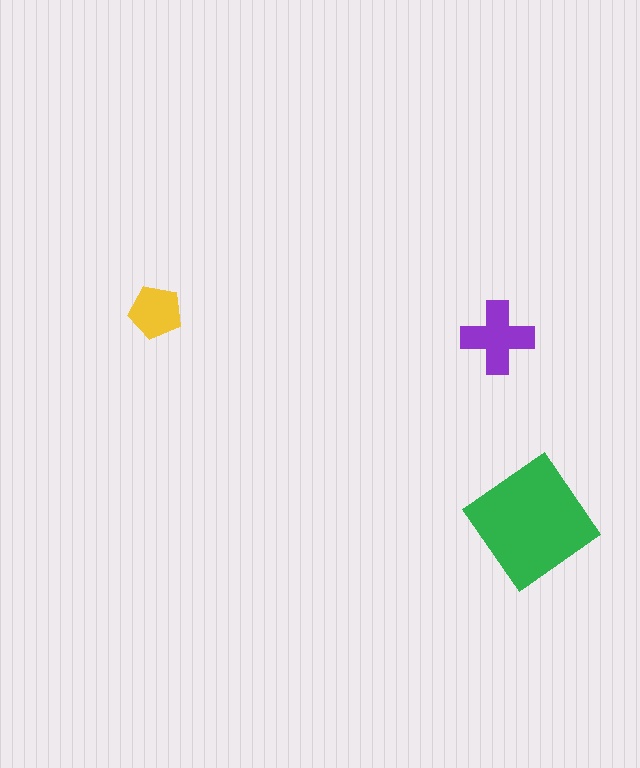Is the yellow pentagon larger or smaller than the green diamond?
Smaller.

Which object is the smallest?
The yellow pentagon.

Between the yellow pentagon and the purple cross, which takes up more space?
The purple cross.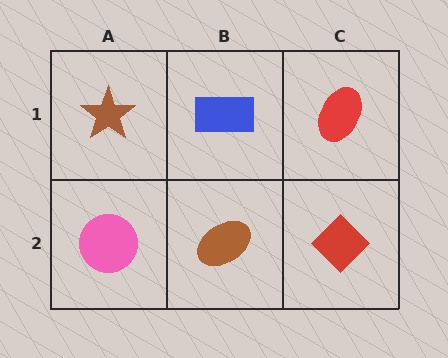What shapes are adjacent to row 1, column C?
A red diamond (row 2, column C), a blue rectangle (row 1, column B).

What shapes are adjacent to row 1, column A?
A pink circle (row 2, column A), a blue rectangle (row 1, column B).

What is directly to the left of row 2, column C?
A brown ellipse.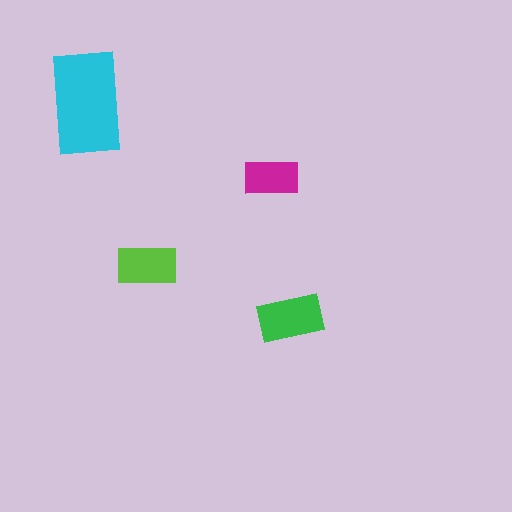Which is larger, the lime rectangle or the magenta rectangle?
The lime one.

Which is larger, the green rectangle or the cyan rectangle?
The cyan one.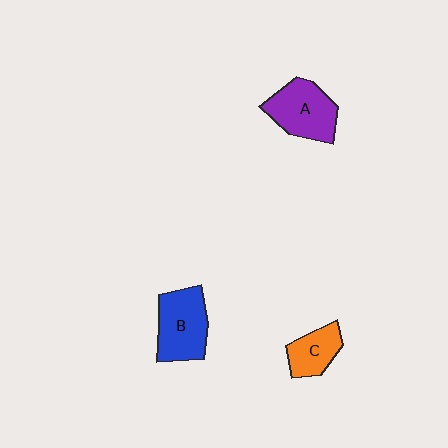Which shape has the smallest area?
Shape C (orange).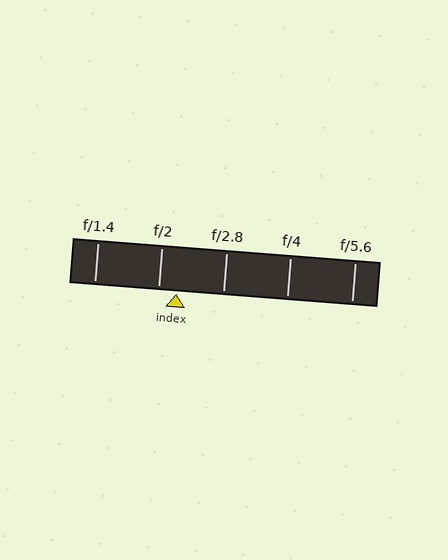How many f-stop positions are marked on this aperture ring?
There are 5 f-stop positions marked.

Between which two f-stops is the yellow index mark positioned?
The index mark is between f/2 and f/2.8.